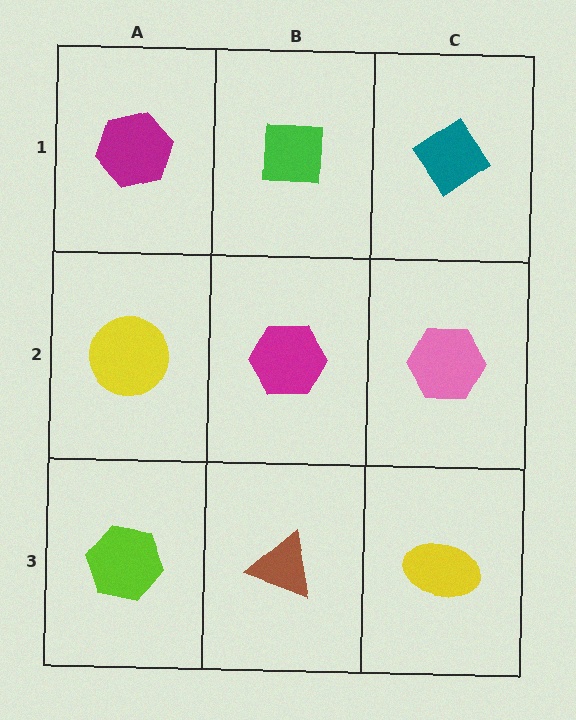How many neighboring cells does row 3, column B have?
3.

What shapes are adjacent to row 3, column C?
A pink hexagon (row 2, column C), a brown triangle (row 3, column B).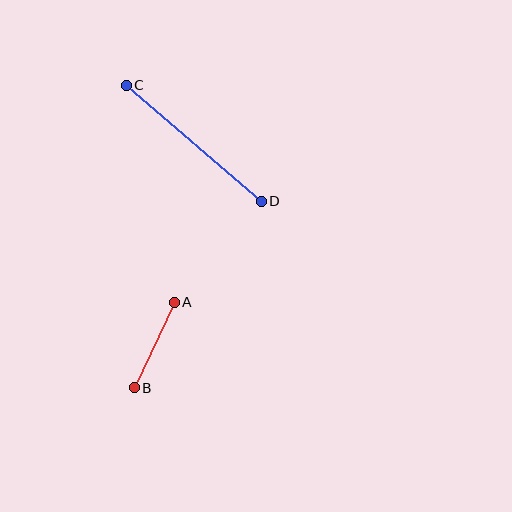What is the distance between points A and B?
The distance is approximately 94 pixels.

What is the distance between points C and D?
The distance is approximately 178 pixels.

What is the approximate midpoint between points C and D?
The midpoint is at approximately (194, 143) pixels.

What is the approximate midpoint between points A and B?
The midpoint is at approximately (154, 345) pixels.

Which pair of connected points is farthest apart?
Points C and D are farthest apart.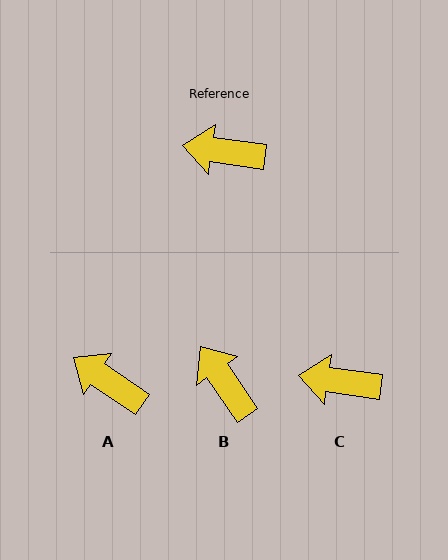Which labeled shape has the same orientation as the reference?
C.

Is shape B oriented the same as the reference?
No, it is off by about 48 degrees.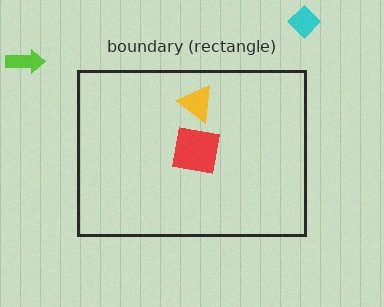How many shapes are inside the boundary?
2 inside, 2 outside.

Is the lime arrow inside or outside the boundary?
Outside.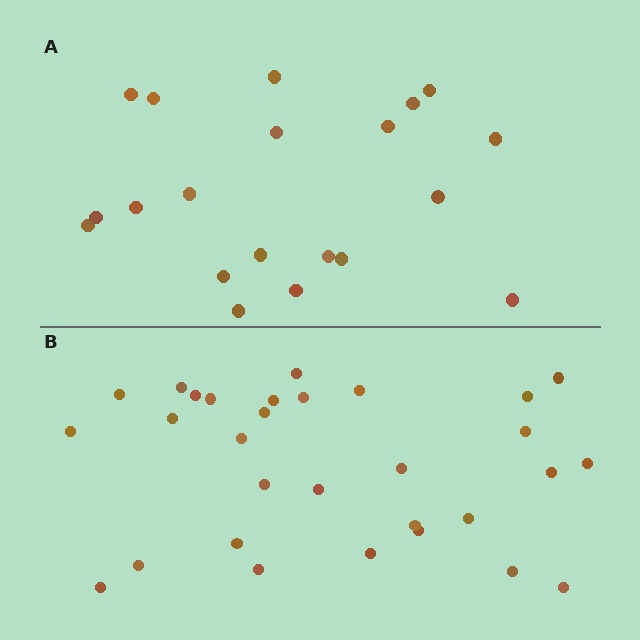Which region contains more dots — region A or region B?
Region B (the bottom region) has more dots.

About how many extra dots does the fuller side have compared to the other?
Region B has roughly 10 or so more dots than region A.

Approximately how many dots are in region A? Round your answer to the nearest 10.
About 20 dots.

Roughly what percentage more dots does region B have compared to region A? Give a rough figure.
About 50% more.